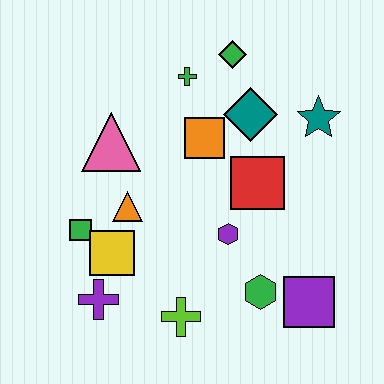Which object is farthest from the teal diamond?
The purple cross is farthest from the teal diamond.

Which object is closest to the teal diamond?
The orange square is closest to the teal diamond.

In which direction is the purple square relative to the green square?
The purple square is to the right of the green square.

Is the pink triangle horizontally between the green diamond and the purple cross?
Yes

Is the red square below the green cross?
Yes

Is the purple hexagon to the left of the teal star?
Yes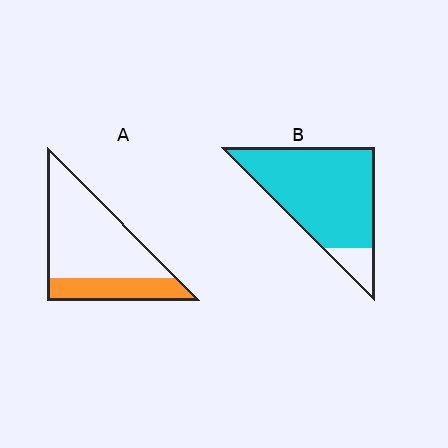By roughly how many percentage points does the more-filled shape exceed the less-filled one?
By roughly 60 percentage points (B over A).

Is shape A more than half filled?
No.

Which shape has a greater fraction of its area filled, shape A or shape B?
Shape B.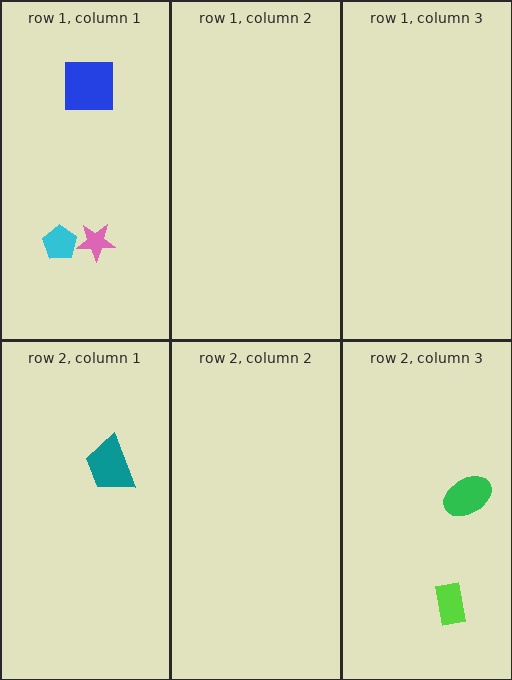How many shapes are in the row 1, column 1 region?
3.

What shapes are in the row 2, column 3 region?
The lime rectangle, the green ellipse.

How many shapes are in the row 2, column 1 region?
1.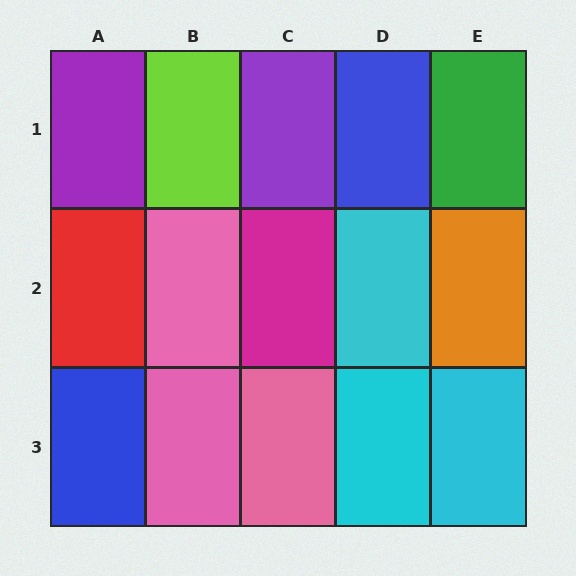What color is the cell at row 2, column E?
Orange.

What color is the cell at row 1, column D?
Blue.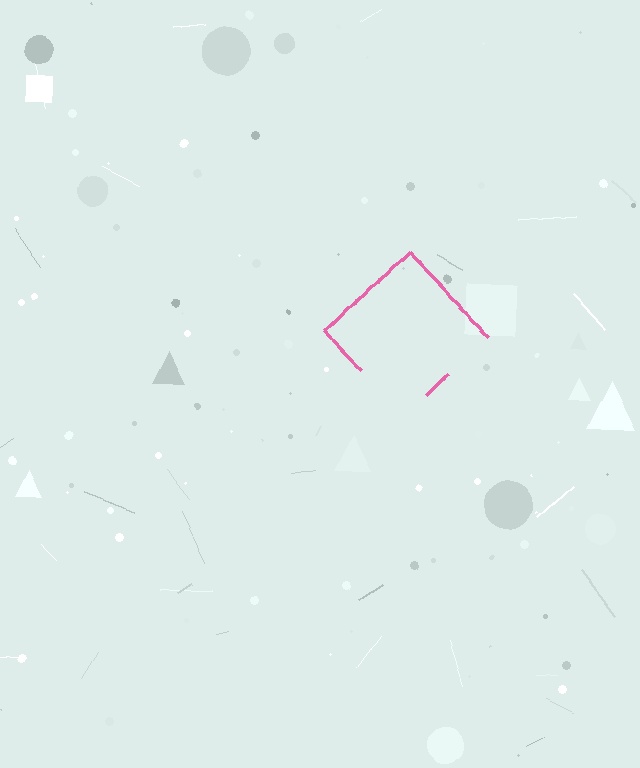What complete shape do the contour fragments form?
The contour fragments form a diamond.